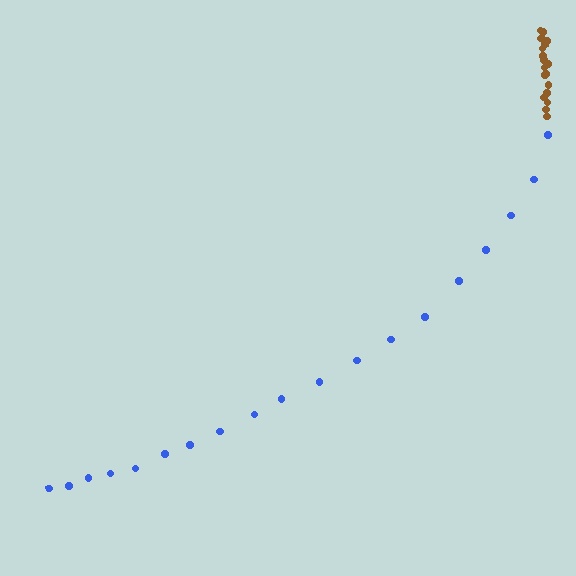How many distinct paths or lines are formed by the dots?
There are 2 distinct paths.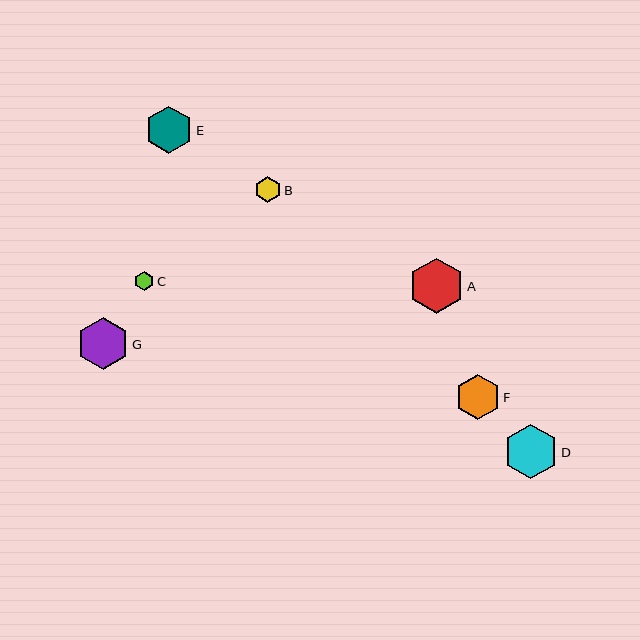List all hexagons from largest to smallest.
From largest to smallest: A, D, G, E, F, B, C.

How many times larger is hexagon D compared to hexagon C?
Hexagon D is approximately 2.8 times the size of hexagon C.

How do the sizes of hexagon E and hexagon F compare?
Hexagon E and hexagon F are approximately the same size.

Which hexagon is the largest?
Hexagon A is the largest with a size of approximately 55 pixels.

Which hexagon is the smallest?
Hexagon C is the smallest with a size of approximately 19 pixels.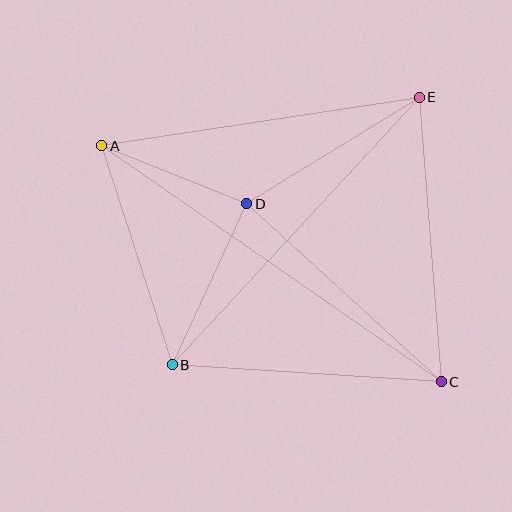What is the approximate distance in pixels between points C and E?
The distance between C and E is approximately 285 pixels.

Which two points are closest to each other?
Points A and D are closest to each other.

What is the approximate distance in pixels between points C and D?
The distance between C and D is approximately 264 pixels.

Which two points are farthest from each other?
Points A and C are farthest from each other.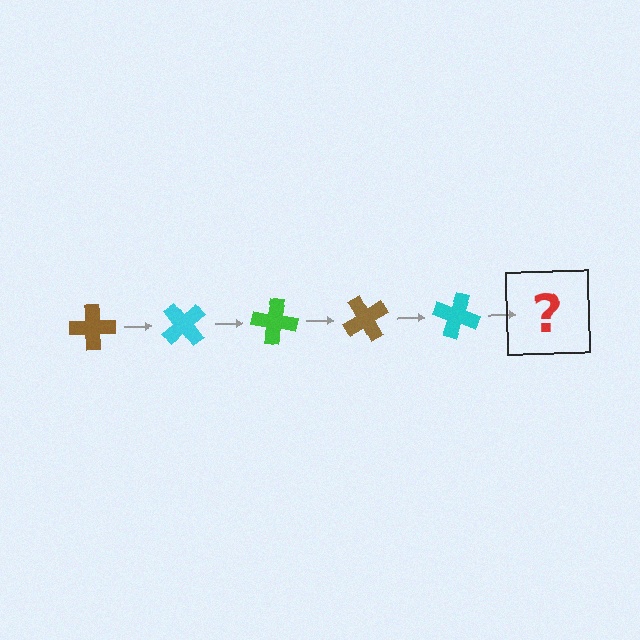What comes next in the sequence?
The next element should be a green cross, rotated 250 degrees from the start.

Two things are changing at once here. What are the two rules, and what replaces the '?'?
The two rules are that it rotates 50 degrees each step and the color cycles through brown, cyan, and green. The '?' should be a green cross, rotated 250 degrees from the start.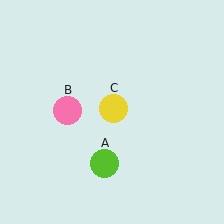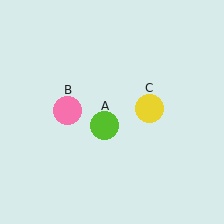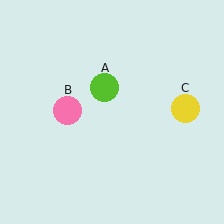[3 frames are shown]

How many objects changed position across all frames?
2 objects changed position: lime circle (object A), yellow circle (object C).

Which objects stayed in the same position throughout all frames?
Pink circle (object B) remained stationary.